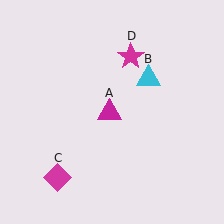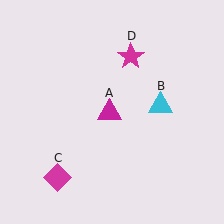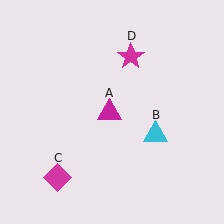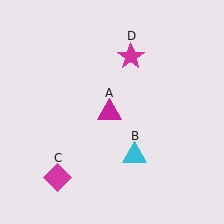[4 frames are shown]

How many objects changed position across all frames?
1 object changed position: cyan triangle (object B).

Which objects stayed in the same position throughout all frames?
Magenta triangle (object A) and magenta diamond (object C) and magenta star (object D) remained stationary.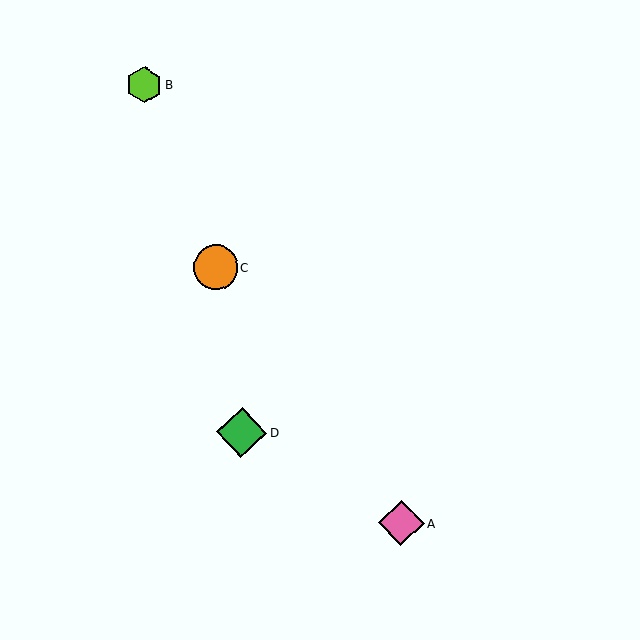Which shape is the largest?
The green diamond (labeled D) is the largest.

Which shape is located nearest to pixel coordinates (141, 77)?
The lime hexagon (labeled B) at (144, 85) is nearest to that location.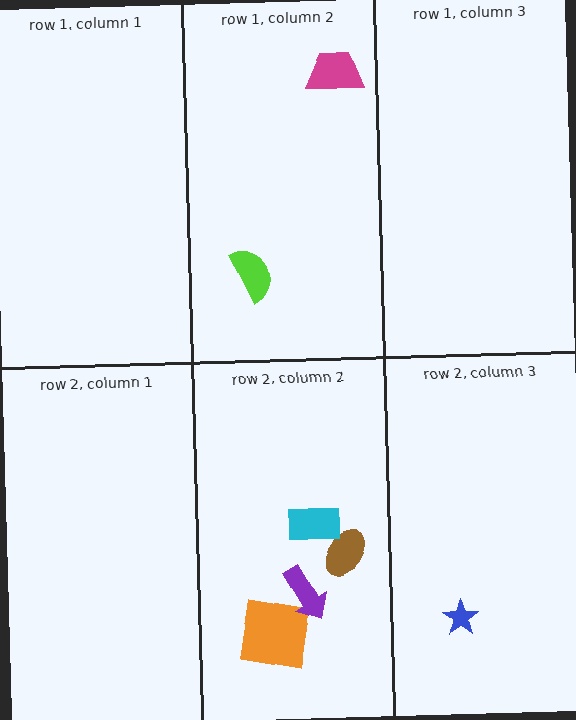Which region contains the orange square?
The row 2, column 2 region.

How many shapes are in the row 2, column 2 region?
4.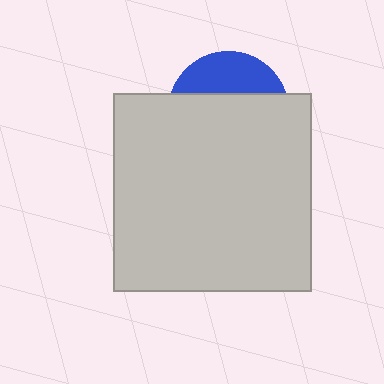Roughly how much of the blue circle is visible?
A small part of it is visible (roughly 31%).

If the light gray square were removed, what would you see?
You would see the complete blue circle.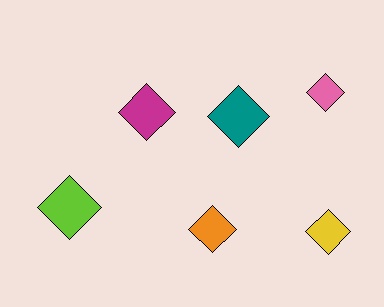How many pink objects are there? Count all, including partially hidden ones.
There is 1 pink object.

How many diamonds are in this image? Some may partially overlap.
There are 6 diamonds.